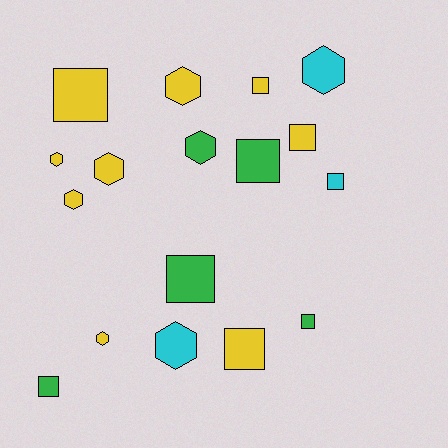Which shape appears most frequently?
Square, with 9 objects.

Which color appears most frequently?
Yellow, with 9 objects.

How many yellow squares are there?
There are 4 yellow squares.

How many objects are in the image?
There are 17 objects.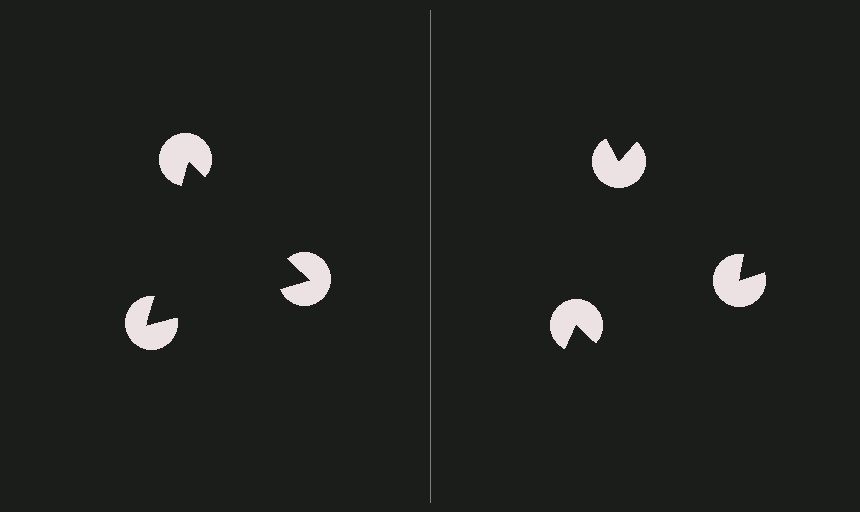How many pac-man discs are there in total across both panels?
6 — 3 on each side.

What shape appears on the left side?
An illusory triangle.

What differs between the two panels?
The pac-man discs are positioned identically on both sides; only the wedge orientations differ. On the left they align to a triangle; on the right they are misaligned.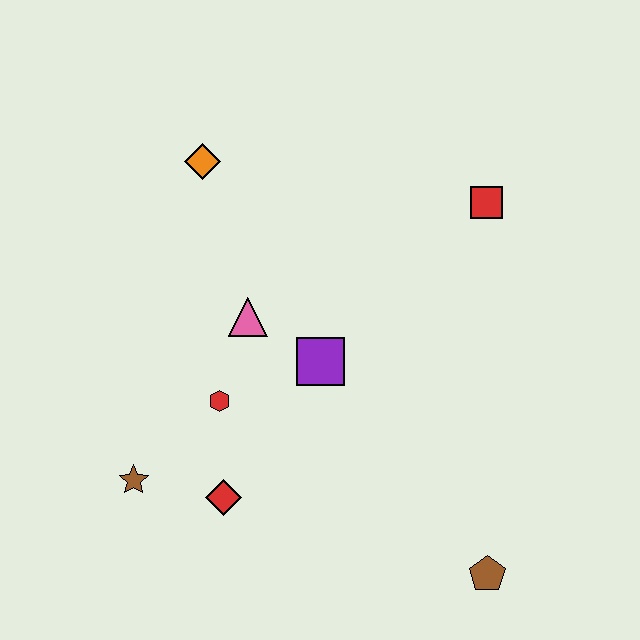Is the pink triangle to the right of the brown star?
Yes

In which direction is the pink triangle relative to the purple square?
The pink triangle is to the left of the purple square.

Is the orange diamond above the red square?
Yes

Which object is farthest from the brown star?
The red square is farthest from the brown star.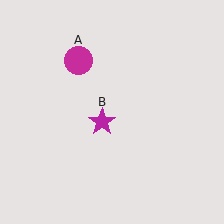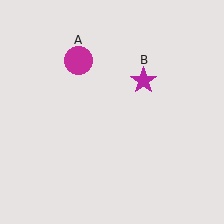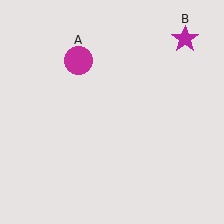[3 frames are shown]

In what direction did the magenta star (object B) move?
The magenta star (object B) moved up and to the right.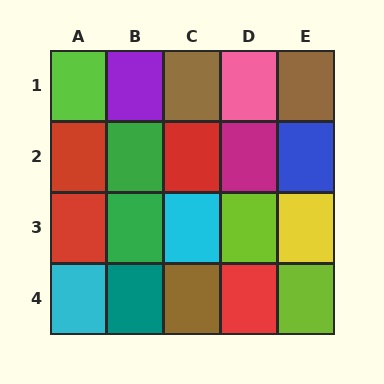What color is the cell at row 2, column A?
Red.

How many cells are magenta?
1 cell is magenta.